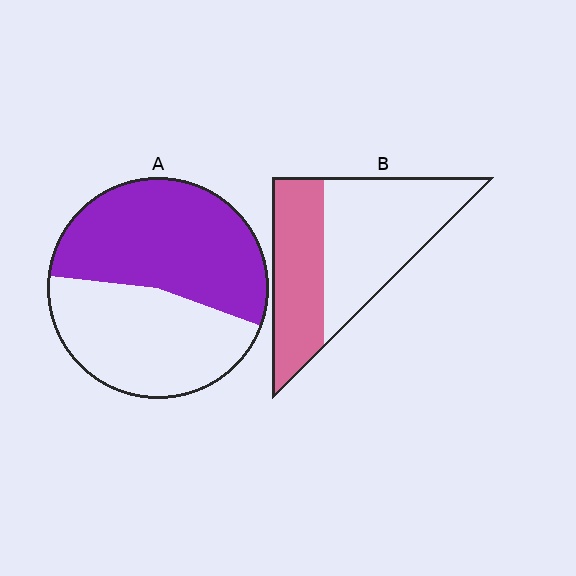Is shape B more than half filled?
No.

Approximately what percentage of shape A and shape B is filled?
A is approximately 55% and B is approximately 40%.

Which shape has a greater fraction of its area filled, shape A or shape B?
Shape A.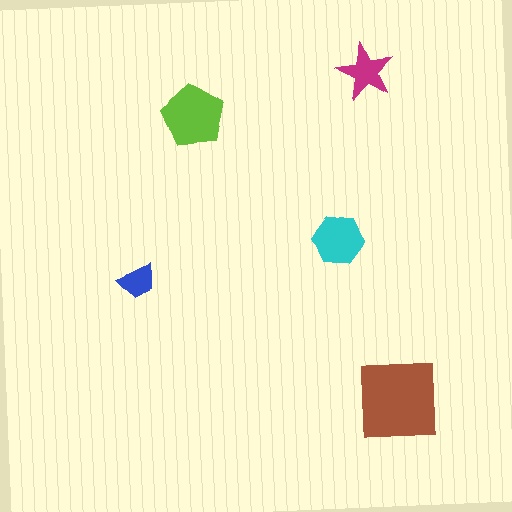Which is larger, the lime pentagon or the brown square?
The brown square.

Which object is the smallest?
The blue trapezoid.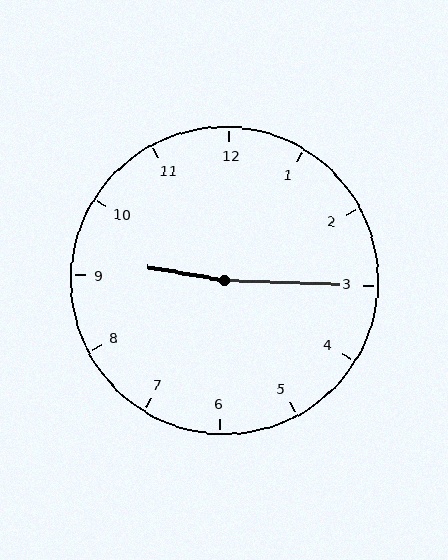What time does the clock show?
9:15.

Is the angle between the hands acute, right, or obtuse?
It is obtuse.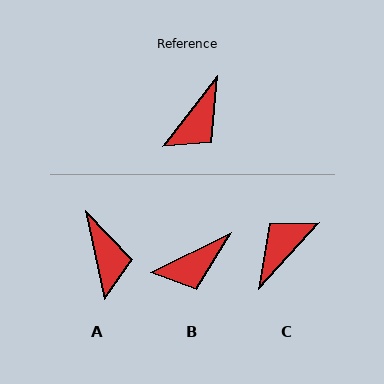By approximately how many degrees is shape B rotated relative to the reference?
Approximately 26 degrees clockwise.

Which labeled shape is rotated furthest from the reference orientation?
C, about 176 degrees away.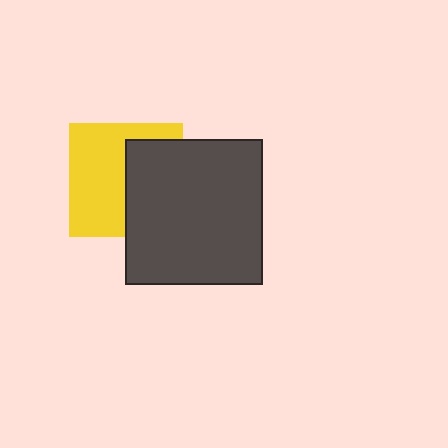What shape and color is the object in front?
The object in front is a dark gray rectangle.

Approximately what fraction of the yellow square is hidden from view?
Roughly 44% of the yellow square is hidden behind the dark gray rectangle.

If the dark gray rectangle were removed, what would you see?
You would see the complete yellow square.